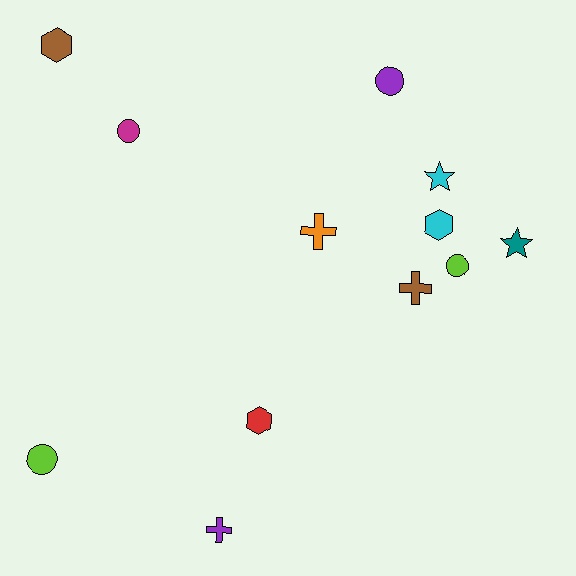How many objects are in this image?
There are 12 objects.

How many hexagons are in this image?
There are 3 hexagons.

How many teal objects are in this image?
There is 1 teal object.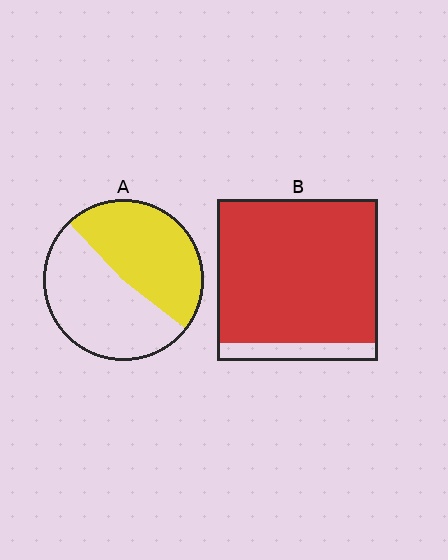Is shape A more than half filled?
Roughly half.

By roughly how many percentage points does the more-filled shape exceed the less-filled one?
By roughly 40 percentage points (B over A).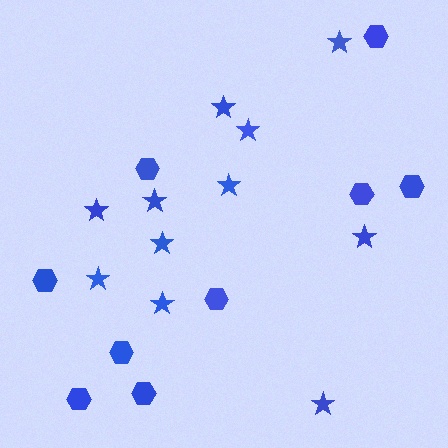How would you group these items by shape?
There are 2 groups: one group of stars (11) and one group of hexagons (9).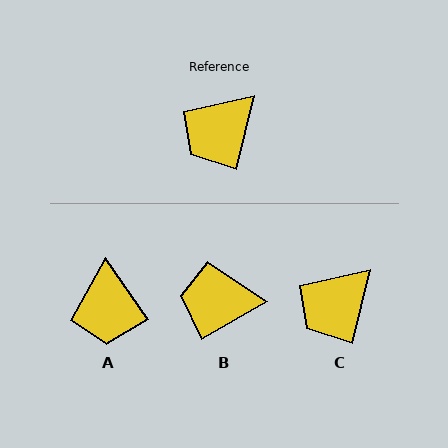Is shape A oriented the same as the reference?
No, it is off by about 48 degrees.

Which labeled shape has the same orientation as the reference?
C.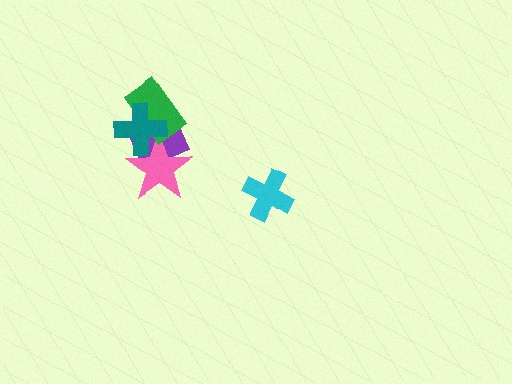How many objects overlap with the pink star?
3 objects overlap with the pink star.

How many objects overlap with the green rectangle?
3 objects overlap with the green rectangle.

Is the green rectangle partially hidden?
Yes, it is partially covered by another shape.